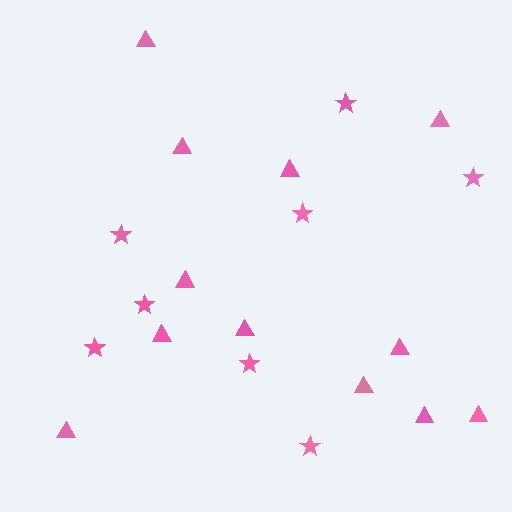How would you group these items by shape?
There are 2 groups: one group of triangles (12) and one group of stars (8).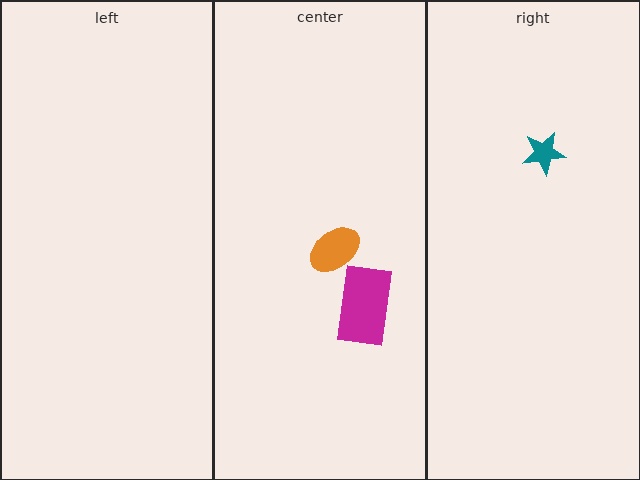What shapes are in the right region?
The teal star.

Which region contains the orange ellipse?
The center region.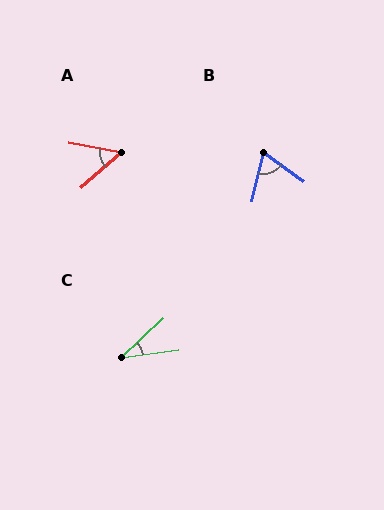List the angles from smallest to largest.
C (35°), A (52°), B (68°).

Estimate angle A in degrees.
Approximately 52 degrees.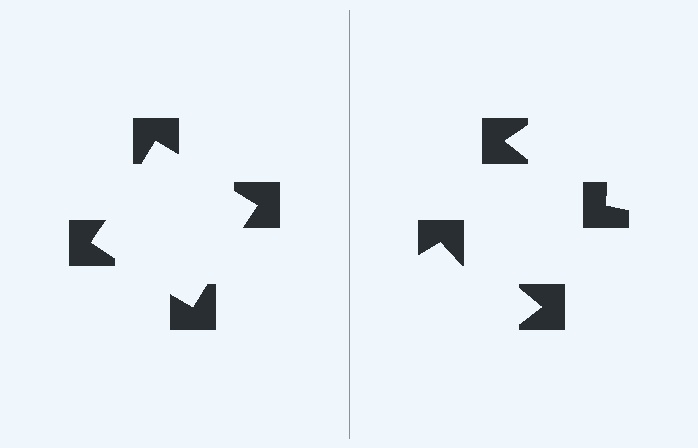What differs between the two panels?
The notched squares are positioned identically on both sides; only the wedge orientations differ. On the left they align to a square; on the right they are misaligned.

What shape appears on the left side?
An illusory square.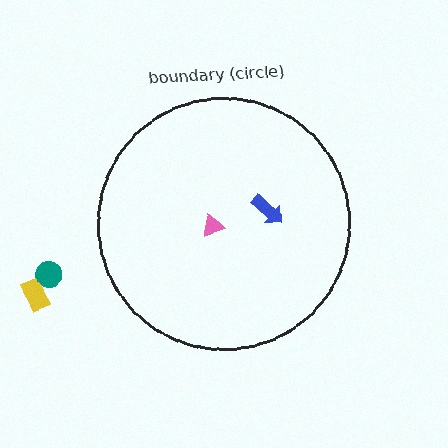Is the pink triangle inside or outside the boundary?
Inside.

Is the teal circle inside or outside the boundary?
Outside.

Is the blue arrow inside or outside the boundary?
Inside.